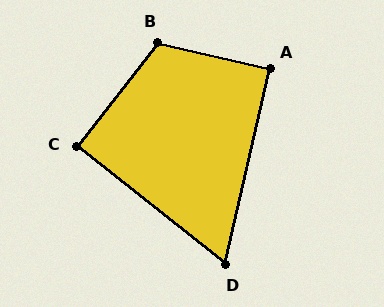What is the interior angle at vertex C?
Approximately 90 degrees (approximately right).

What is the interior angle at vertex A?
Approximately 90 degrees (approximately right).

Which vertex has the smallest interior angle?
D, at approximately 65 degrees.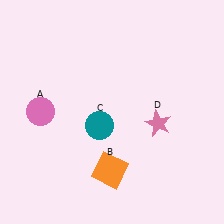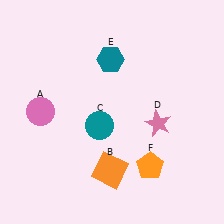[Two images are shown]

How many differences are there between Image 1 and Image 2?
There are 2 differences between the two images.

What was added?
A teal hexagon (E), an orange pentagon (F) were added in Image 2.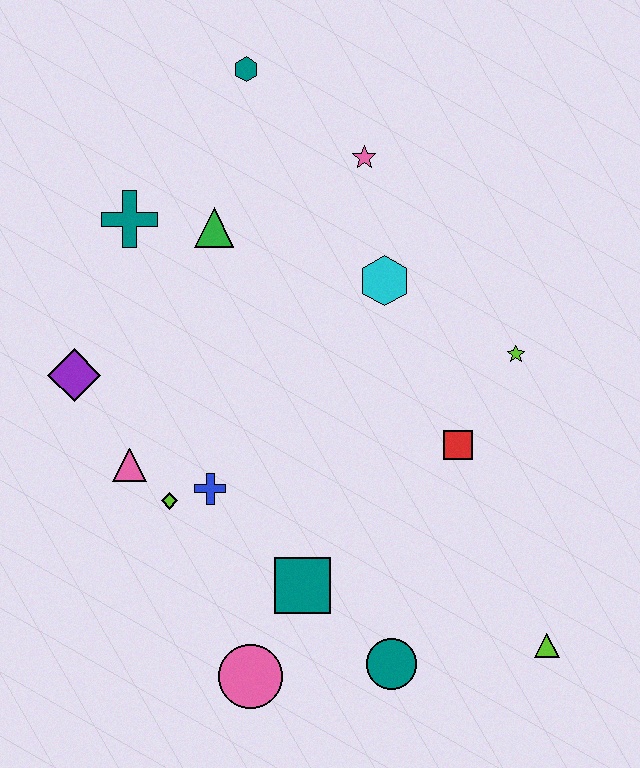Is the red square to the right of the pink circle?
Yes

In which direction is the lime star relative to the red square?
The lime star is above the red square.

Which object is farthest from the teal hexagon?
The lime triangle is farthest from the teal hexagon.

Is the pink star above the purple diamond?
Yes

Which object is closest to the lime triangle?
The teal circle is closest to the lime triangle.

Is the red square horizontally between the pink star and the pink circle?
No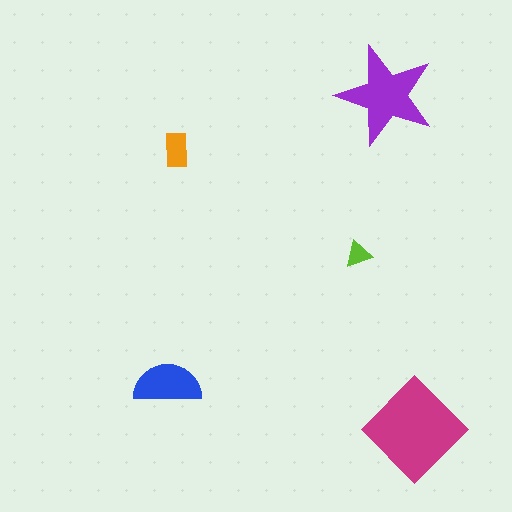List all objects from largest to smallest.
The magenta diamond, the purple star, the blue semicircle, the orange rectangle, the lime triangle.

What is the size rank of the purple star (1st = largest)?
2nd.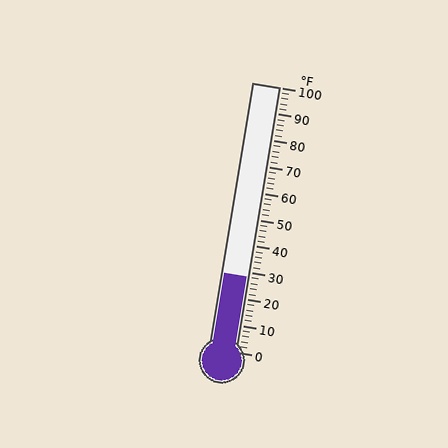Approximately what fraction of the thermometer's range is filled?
The thermometer is filled to approximately 30% of its range.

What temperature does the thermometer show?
The thermometer shows approximately 28°F.